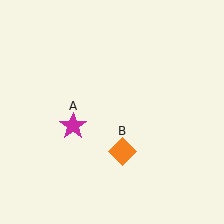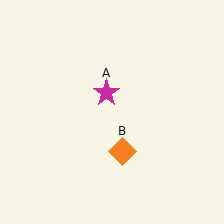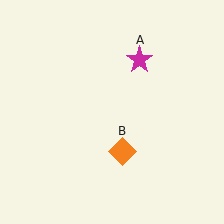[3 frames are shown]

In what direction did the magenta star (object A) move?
The magenta star (object A) moved up and to the right.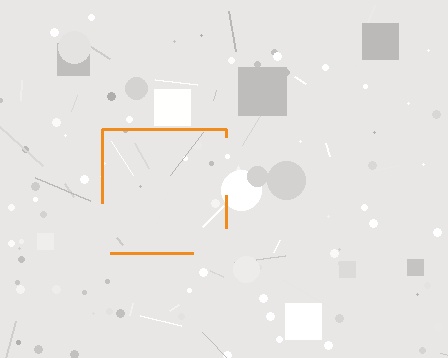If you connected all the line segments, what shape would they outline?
They would outline a square.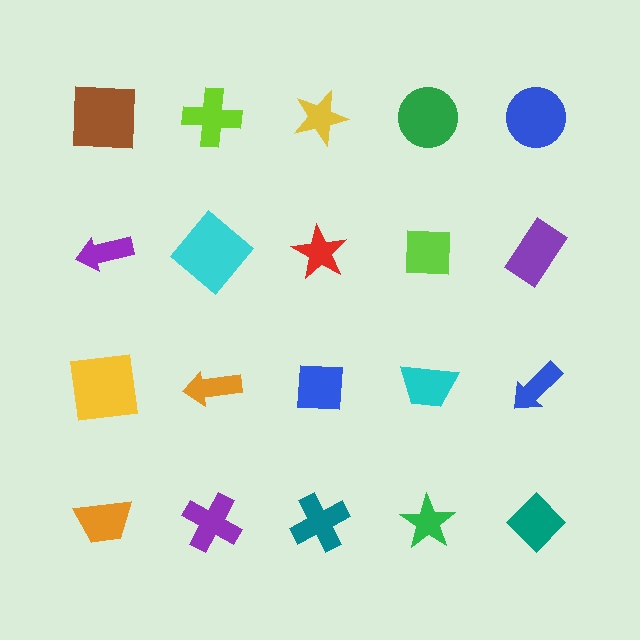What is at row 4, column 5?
A teal diamond.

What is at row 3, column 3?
A blue square.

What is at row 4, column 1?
An orange trapezoid.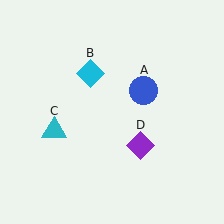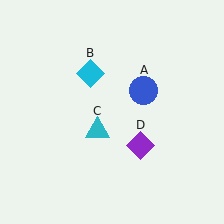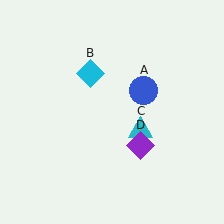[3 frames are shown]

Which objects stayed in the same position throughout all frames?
Blue circle (object A) and cyan diamond (object B) and purple diamond (object D) remained stationary.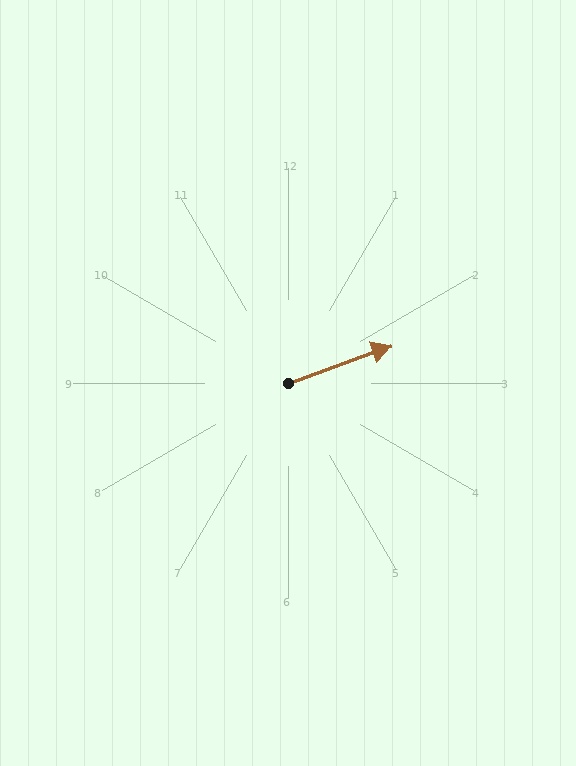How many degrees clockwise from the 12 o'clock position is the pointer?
Approximately 70 degrees.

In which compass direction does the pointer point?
East.